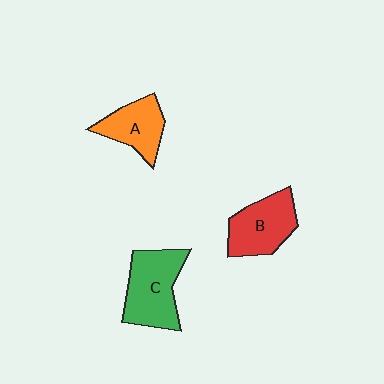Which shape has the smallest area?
Shape A (orange).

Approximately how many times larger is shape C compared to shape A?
Approximately 1.4 times.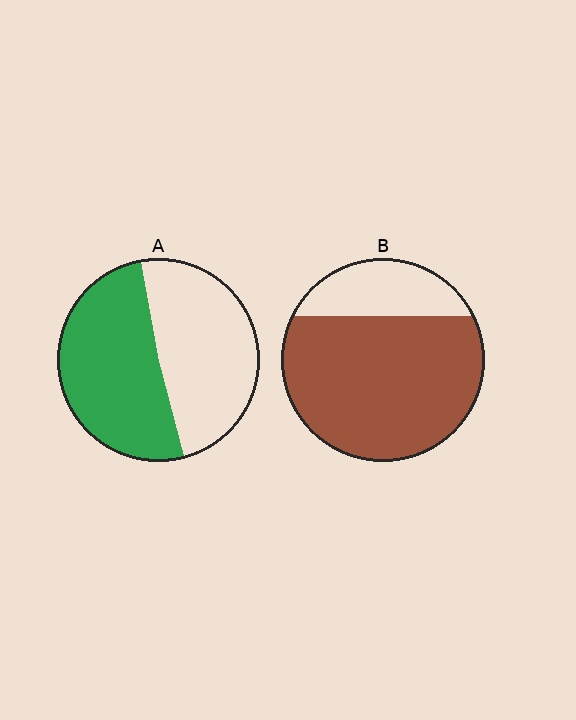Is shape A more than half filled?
Roughly half.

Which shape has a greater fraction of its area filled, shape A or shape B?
Shape B.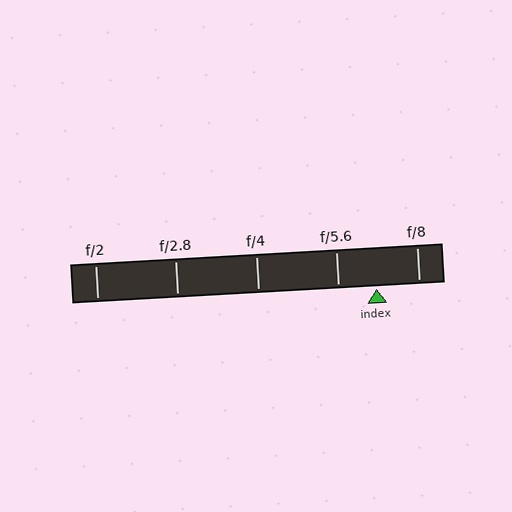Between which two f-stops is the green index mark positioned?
The index mark is between f/5.6 and f/8.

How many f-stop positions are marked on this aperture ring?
There are 5 f-stop positions marked.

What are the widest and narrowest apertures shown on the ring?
The widest aperture shown is f/2 and the narrowest is f/8.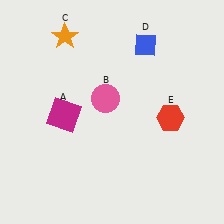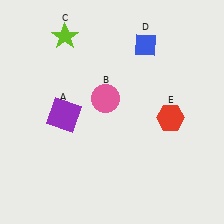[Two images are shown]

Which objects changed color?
A changed from magenta to purple. C changed from orange to lime.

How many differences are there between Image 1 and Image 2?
There are 2 differences between the two images.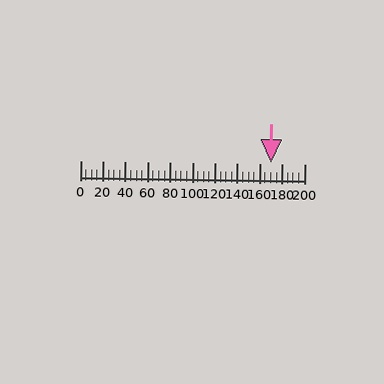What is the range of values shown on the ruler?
The ruler shows values from 0 to 200.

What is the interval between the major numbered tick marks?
The major tick marks are spaced 20 units apart.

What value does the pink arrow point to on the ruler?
The pink arrow points to approximately 170.